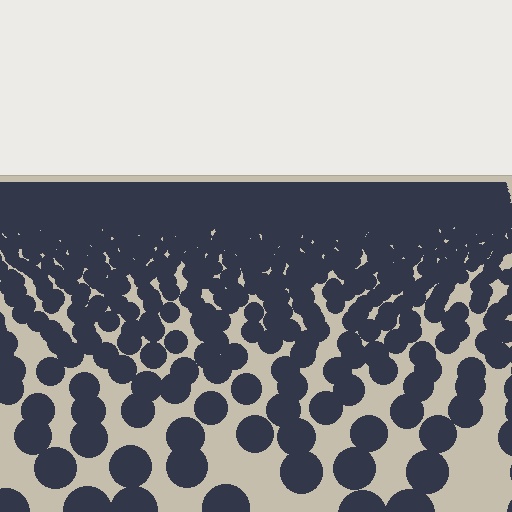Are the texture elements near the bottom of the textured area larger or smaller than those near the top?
Larger. Near the bottom, elements are closer to the viewer and appear at a bigger on-screen size.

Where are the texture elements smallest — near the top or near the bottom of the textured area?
Near the top.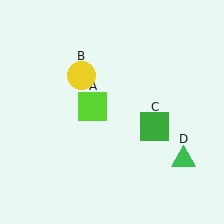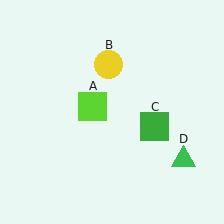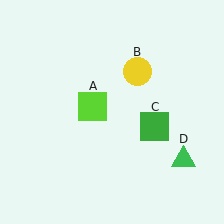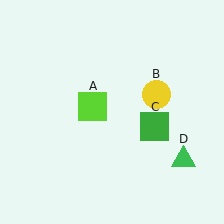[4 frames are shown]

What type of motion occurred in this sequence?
The yellow circle (object B) rotated clockwise around the center of the scene.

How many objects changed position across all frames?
1 object changed position: yellow circle (object B).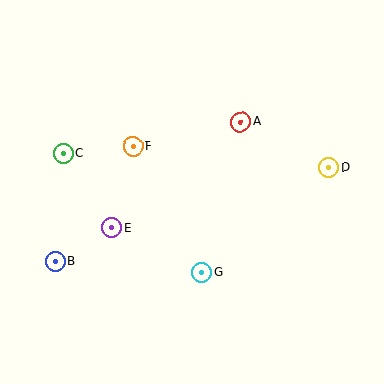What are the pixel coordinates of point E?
Point E is at (112, 228).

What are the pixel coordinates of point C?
Point C is at (63, 154).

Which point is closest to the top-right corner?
Point D is closest to the top-right corner.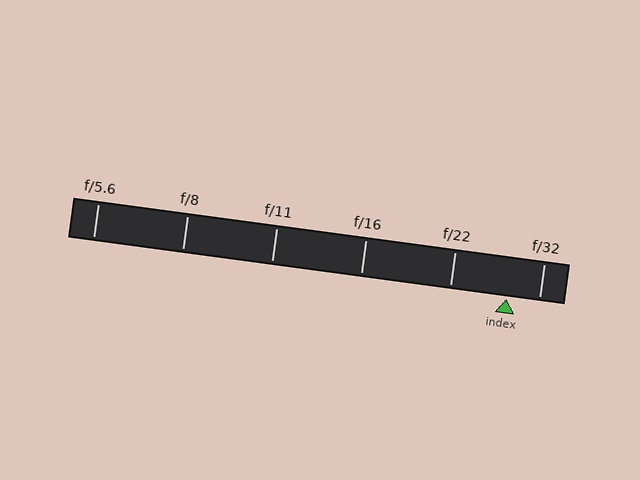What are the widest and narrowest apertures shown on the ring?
The widest aperture shown is f/5.6 and the narrowest is f/32.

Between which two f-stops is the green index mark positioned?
The index mark is between f/22 and f/32.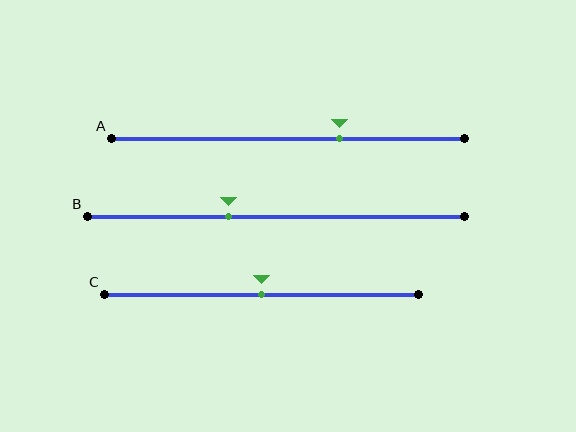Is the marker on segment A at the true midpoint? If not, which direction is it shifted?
No, the marker on segment A is shifted to the right by about 15% of the segment length.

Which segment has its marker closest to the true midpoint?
Segment C has its marker closest to the true midpoint.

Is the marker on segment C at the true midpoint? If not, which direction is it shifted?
Yes, the marker on segment C is at the true midpoint.